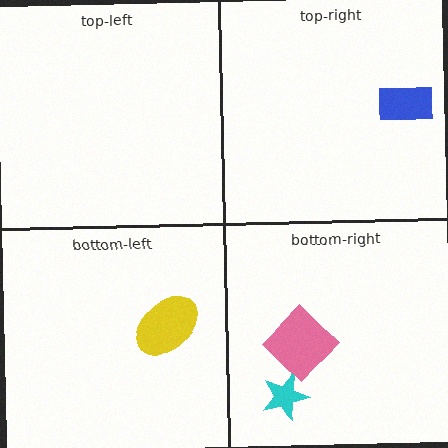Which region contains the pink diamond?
The bottom-right region.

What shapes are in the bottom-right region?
The cyan star, the pink diamond.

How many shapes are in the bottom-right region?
2.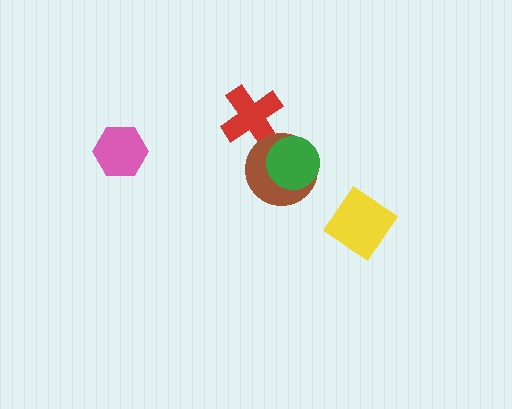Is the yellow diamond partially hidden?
No, no other shape covers it.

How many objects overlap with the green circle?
1 object overlaps with the green circle.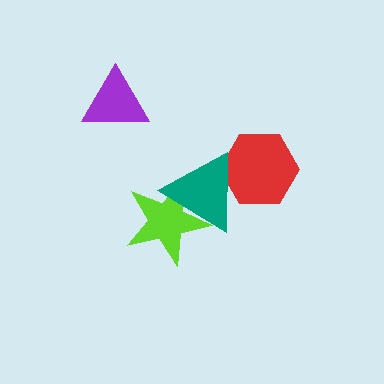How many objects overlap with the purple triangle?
0 objects overlap with the purple triangle.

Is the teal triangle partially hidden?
No, no other shape covers it.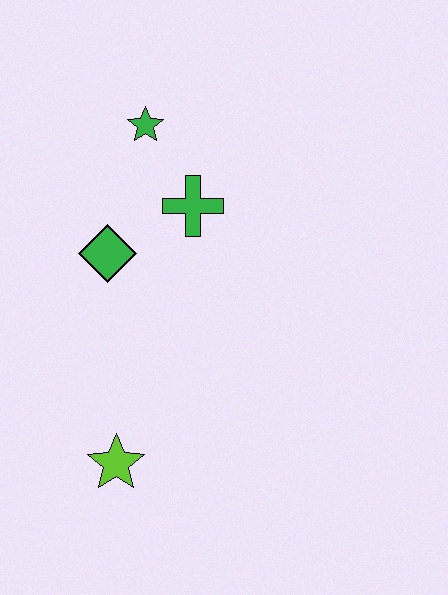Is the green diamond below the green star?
Yes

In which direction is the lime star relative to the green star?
The lime star is below the green star.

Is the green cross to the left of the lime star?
No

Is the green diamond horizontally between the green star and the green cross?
No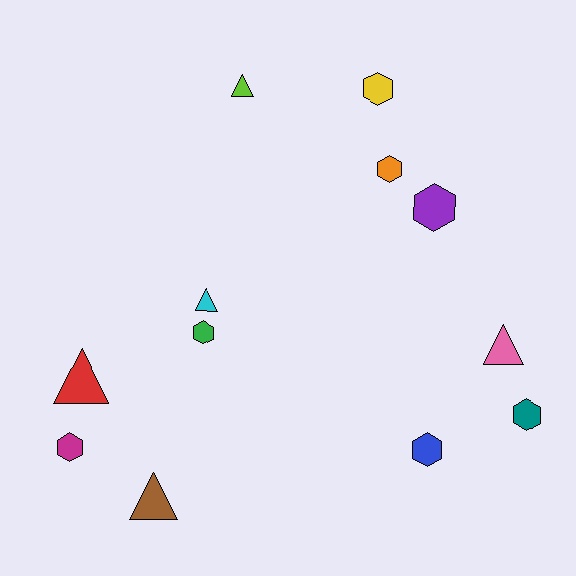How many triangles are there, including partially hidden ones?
There are 5 triangles.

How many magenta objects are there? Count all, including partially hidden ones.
There is 1 magenta object.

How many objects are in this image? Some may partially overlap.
There are 12 objects.